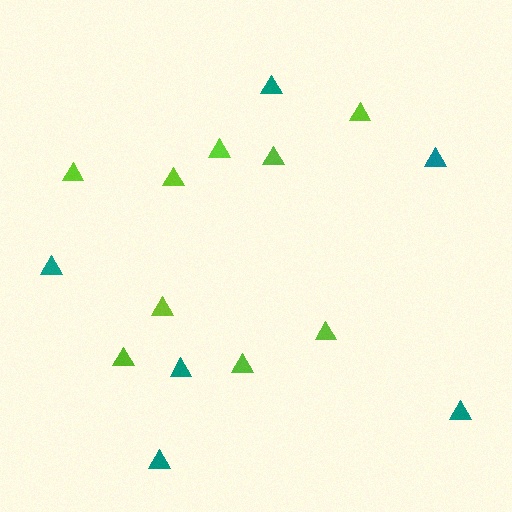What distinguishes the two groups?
There are 2 groups: one group of teal triangles (6) and one group of lime triangles (9).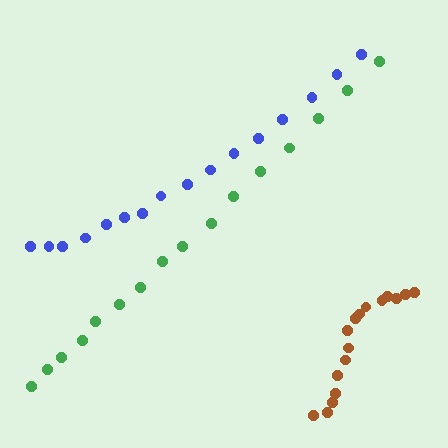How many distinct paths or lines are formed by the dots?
There are 3 distinct paths.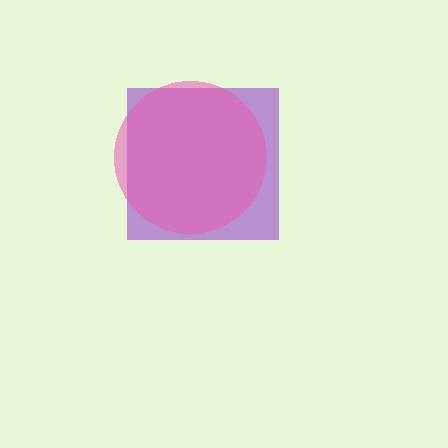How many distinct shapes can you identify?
There are 2 distinct shapes: a purple square, a pink circle.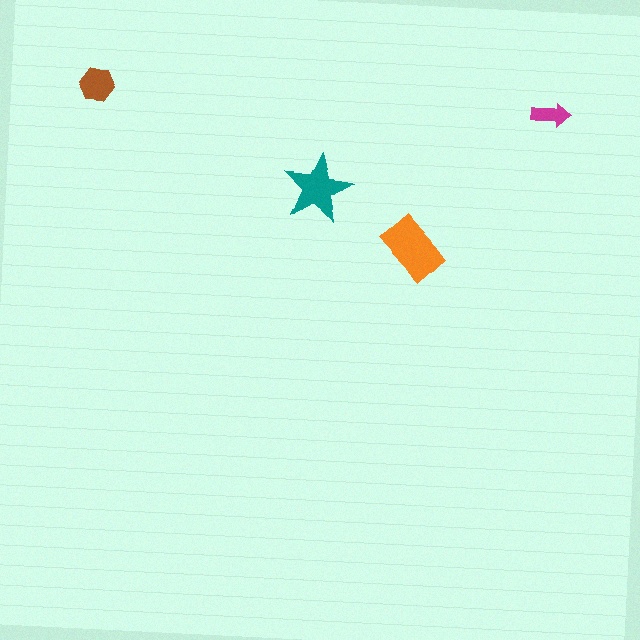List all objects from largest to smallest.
The orange rectangle, the teal star, the brown hexagon, the magenta arrow.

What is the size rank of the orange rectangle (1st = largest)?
1st.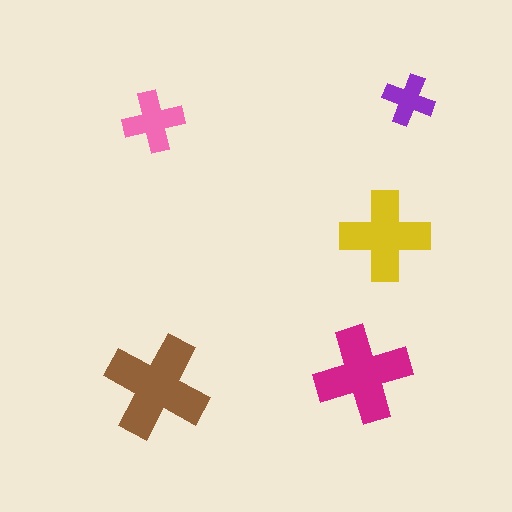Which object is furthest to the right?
The purple cross is rightmost.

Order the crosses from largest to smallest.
the brown one, the magenta one, the yellow one, the pink one, the purple one.